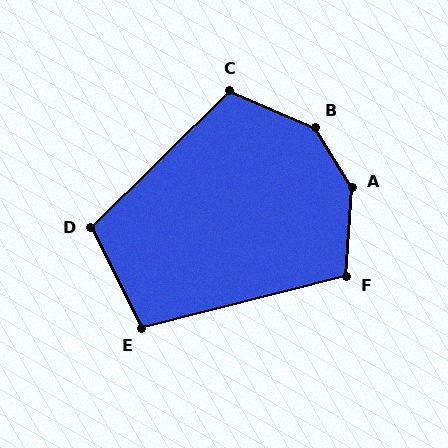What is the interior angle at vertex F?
Approximately 108 degrees (obtuse).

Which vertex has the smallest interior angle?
E, at approximately 102 degrees.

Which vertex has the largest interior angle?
A, at approximately 145 degrees.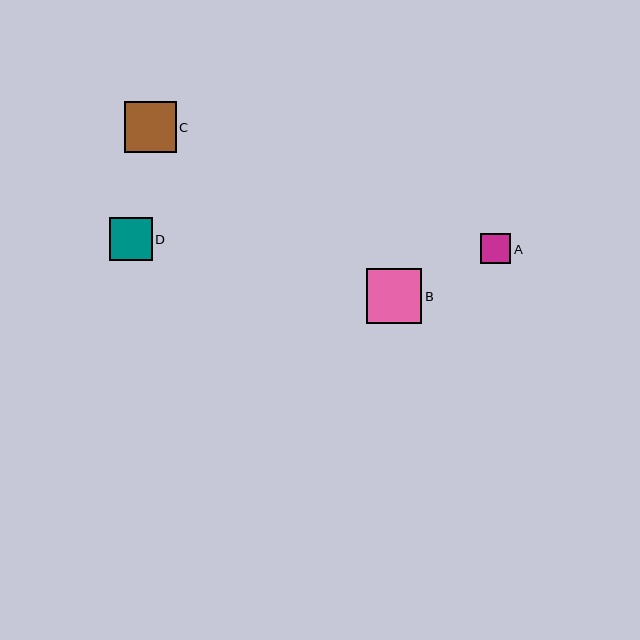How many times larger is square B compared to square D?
Square B is approximately 1.3 times the size of square D.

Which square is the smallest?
Square A is the smallest with a size of approximately 30 pixels.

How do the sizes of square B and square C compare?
Square B and square C are approximately the same size.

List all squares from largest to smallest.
From largest to smallest: B, C, D, A.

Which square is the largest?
Square B is the largest with a size of approximately 55 pixels.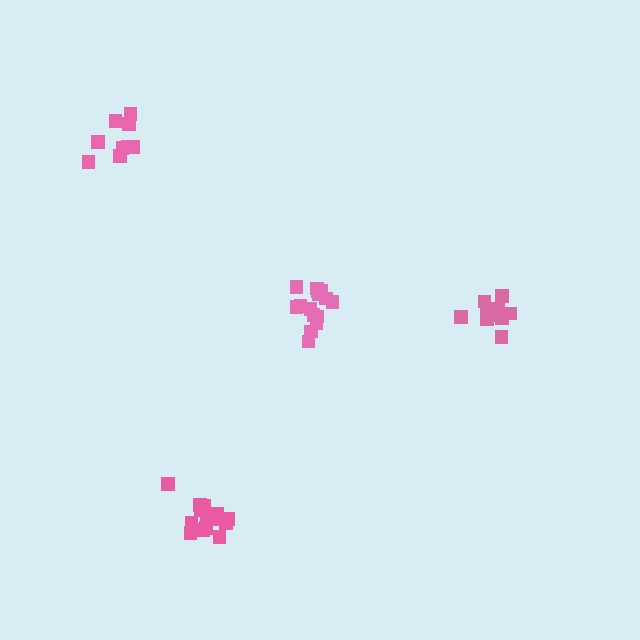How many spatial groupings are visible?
There are 4 spatial groupings.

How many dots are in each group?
Group 1: 15 dots, Group 2: 9 dots, Group 3: 12 dots, Group 4: 15 dots (51 total).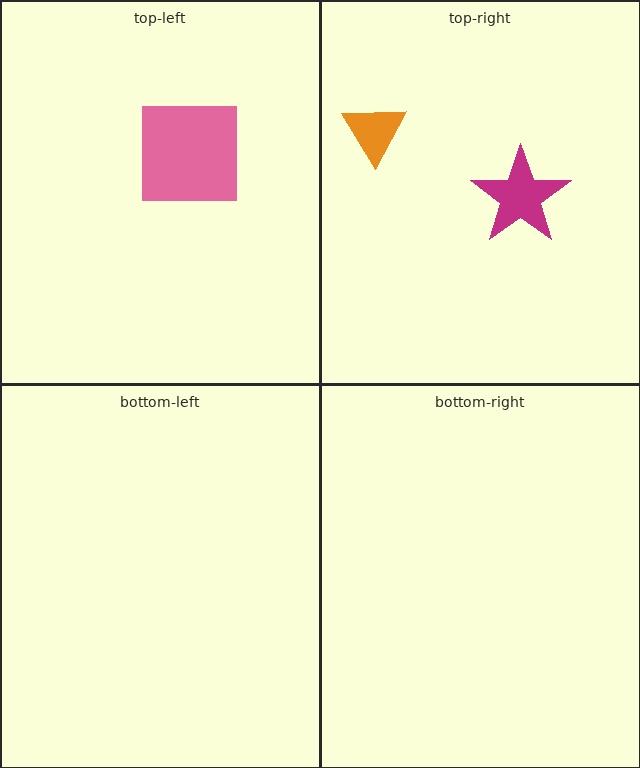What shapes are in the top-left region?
The pink square.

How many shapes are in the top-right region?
2.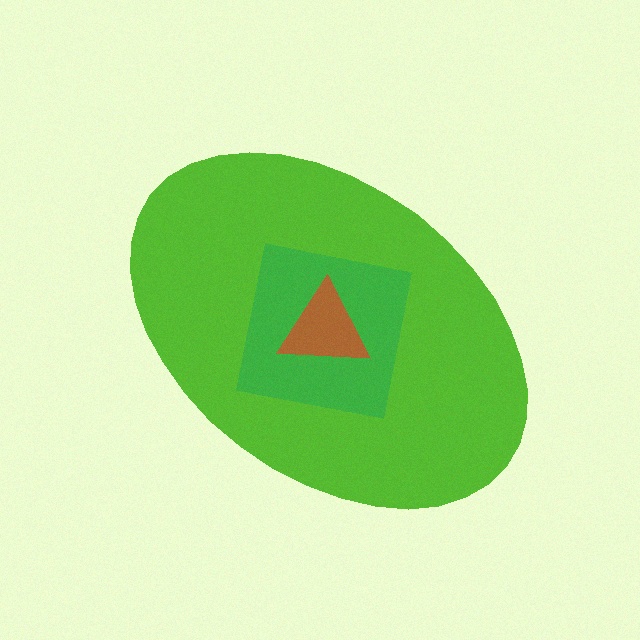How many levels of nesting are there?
3.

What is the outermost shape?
The lime ellipse.